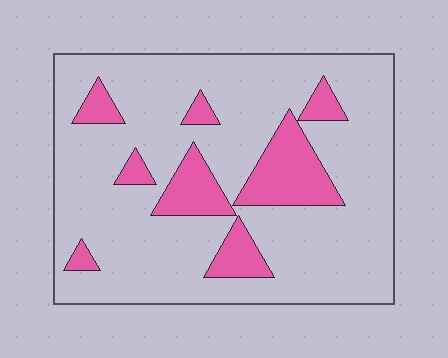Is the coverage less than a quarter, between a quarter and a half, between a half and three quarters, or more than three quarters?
Less than a quarter.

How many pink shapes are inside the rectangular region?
8.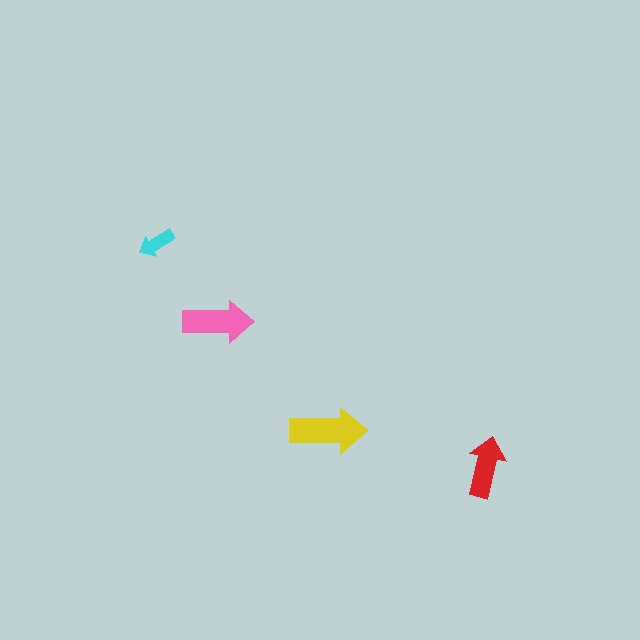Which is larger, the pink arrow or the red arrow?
The pink one.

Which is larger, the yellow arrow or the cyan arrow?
The yellow one.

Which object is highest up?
The cyan arrow is topmost.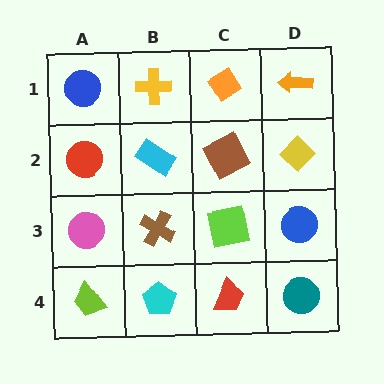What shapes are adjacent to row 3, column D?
A yellow diamond (row 2, column D), a teal circle (row 4, column D), a lime square (row 3, column C).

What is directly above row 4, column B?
A brown cross.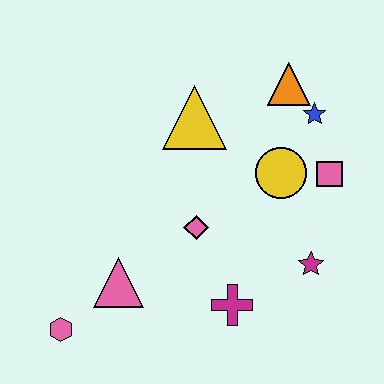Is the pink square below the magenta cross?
No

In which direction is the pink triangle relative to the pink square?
The pink triangle is to the left of the pink square.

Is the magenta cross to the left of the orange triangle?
Yes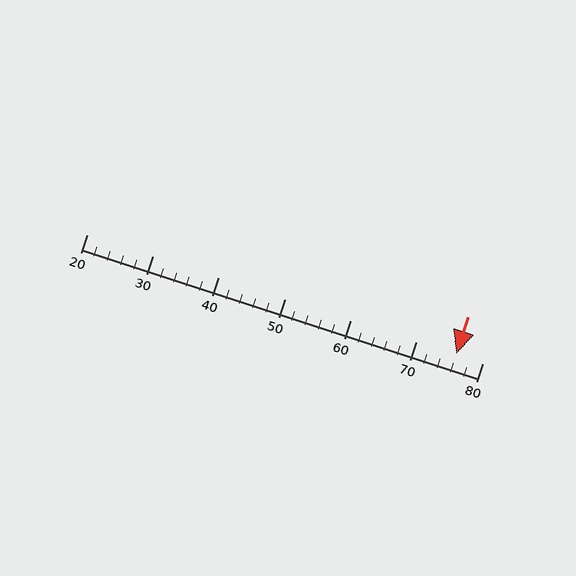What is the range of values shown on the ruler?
The ruler shows values from 20 to 80.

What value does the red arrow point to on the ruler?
The red arrow points to approximately 76.